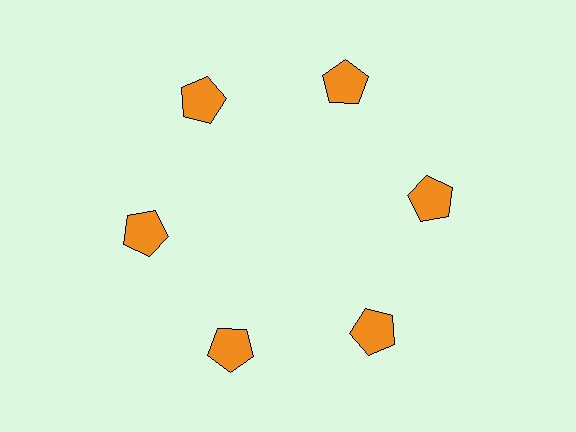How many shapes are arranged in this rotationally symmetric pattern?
There are 6 shapes, arranged in 6 groups of 1.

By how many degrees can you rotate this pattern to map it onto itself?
The pattern maps onto itself every 60 degrees of rotation.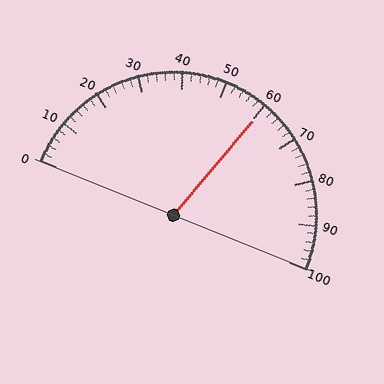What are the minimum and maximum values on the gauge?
The gauge ranges from 0 to 100.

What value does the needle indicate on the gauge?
The needle indicates approximately 60.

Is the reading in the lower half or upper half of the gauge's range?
The reading is in the upper half of the range (0 to 100).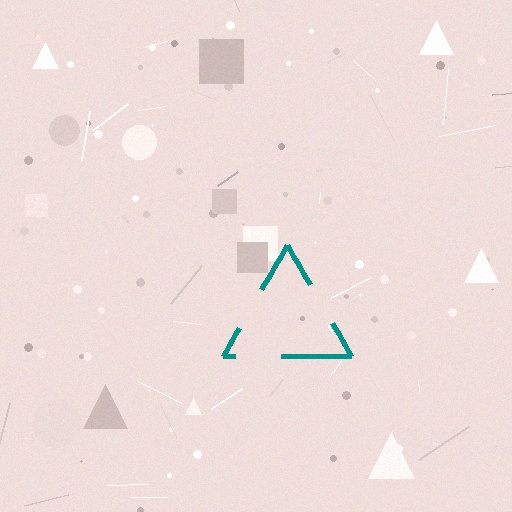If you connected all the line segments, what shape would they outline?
They would outline a triangle.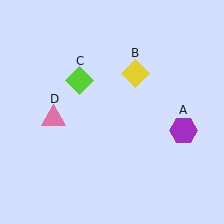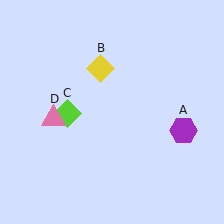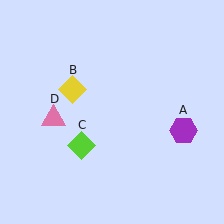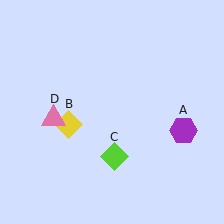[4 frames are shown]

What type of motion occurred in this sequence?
The yellow diamond (object B), lime diamond (object C) rotated counterclockwise around the center of the scene.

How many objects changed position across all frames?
2 objects changed position: yellow diamond (object B), lime diamond (object C).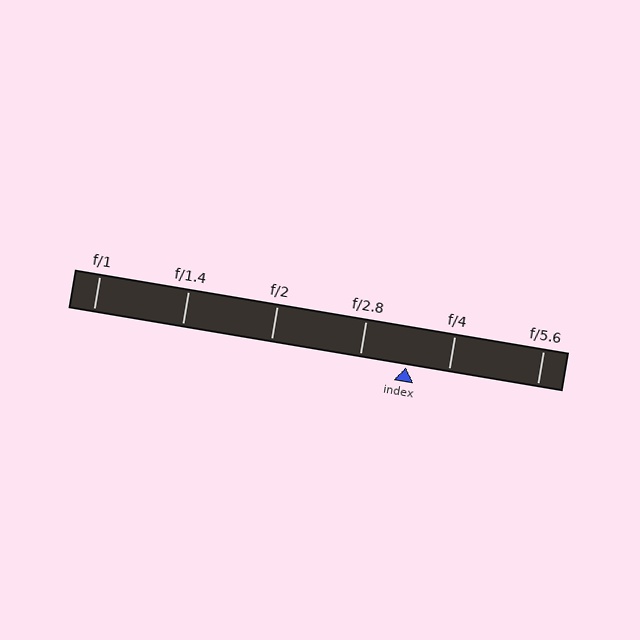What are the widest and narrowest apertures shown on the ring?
The widest aperture shown is f/1 and the narrowest is f/5.6.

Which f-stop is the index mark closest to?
The index mark is closest to f/4.